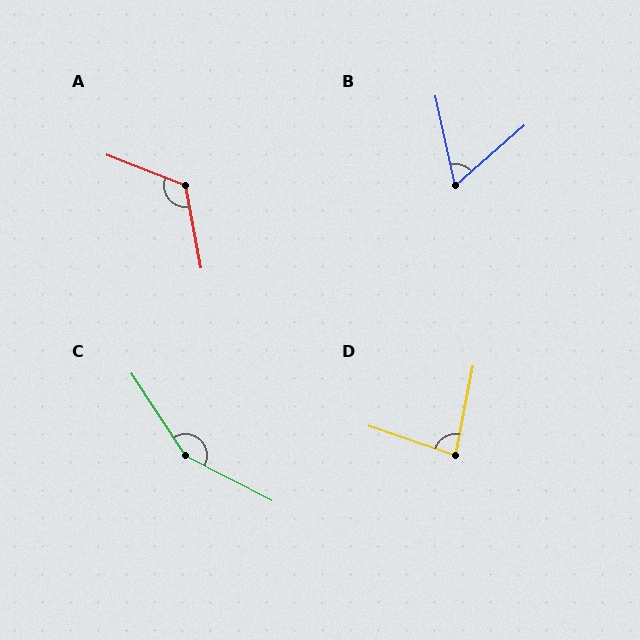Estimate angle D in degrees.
Approximately 83 degrees.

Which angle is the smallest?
B, at approximately 61 degrees.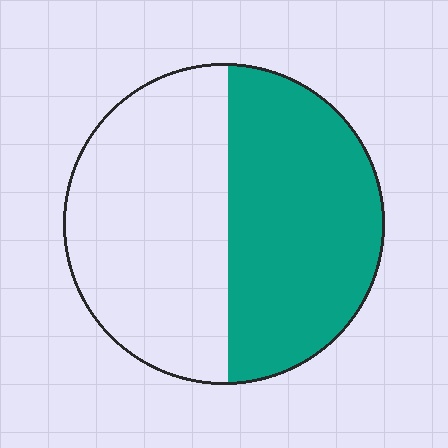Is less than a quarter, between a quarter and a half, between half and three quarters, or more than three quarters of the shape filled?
Between a quarter and a half.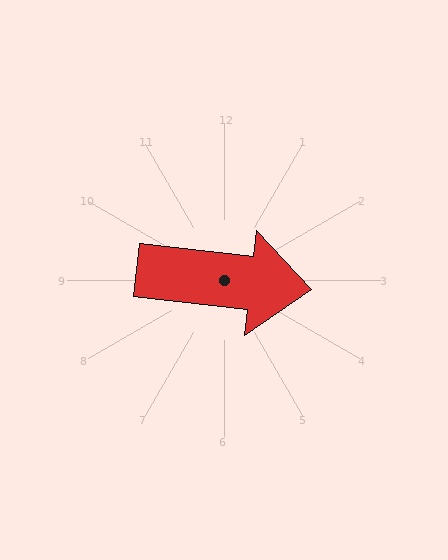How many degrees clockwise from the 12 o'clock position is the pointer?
Approximately 96 degrees.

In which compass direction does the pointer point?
East.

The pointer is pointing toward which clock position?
Roughly 3 o'clock.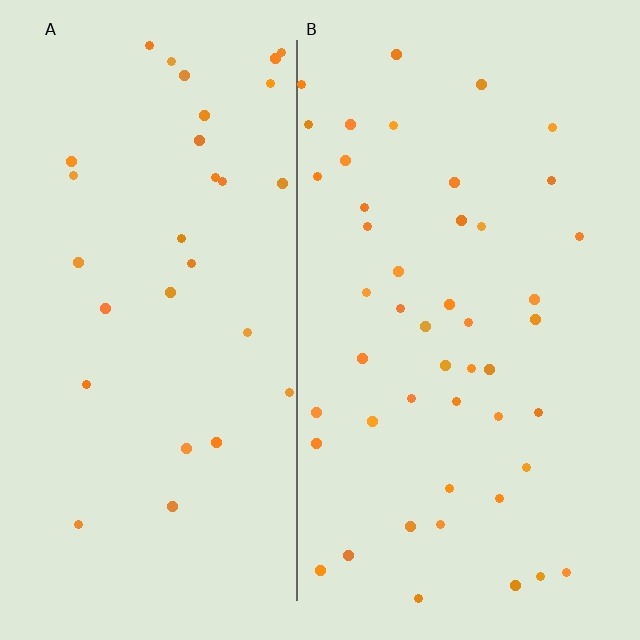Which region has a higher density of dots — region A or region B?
B (the right).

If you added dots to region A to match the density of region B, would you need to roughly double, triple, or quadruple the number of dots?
Approximately double.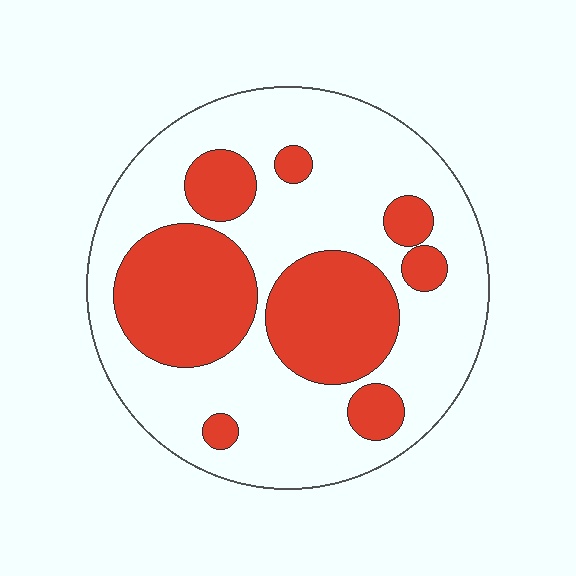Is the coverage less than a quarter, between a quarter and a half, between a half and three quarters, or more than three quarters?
Between a quarter and a half.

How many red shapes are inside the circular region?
8.